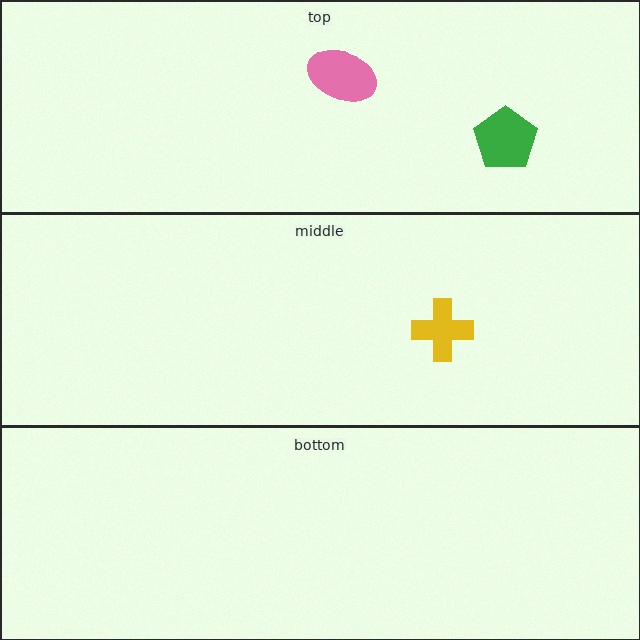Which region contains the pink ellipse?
The top region.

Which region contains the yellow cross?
The middle region.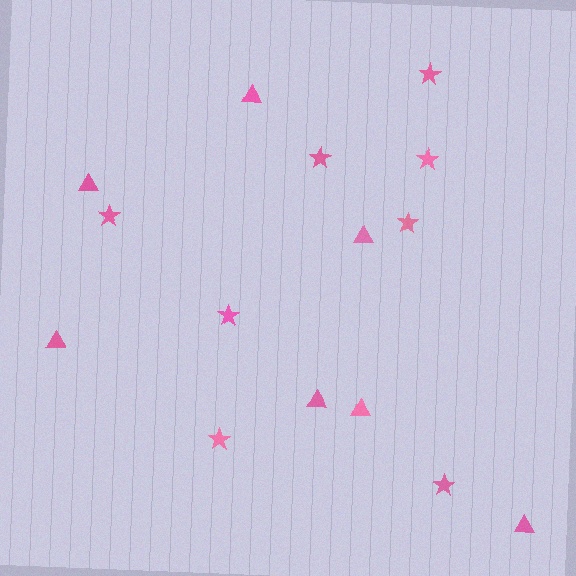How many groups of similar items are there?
There are 2 groups: one group of triangles (7) and one group of stars (8).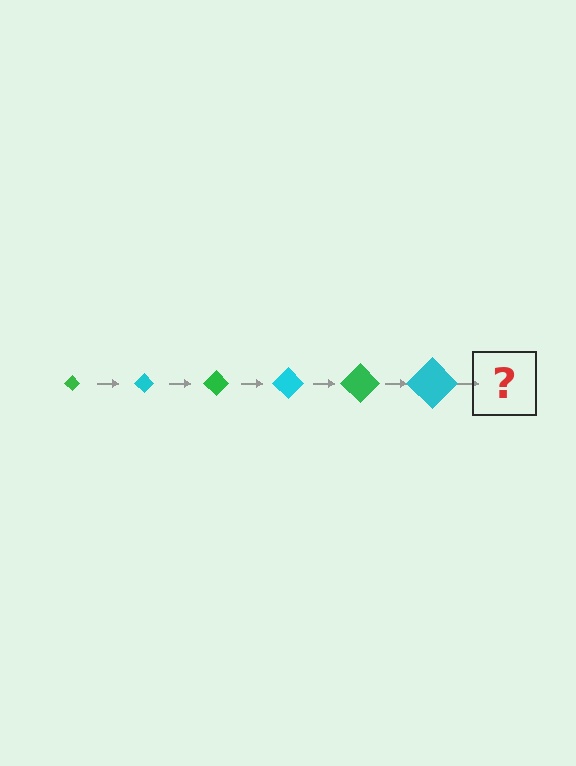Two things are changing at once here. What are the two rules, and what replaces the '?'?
The two rules are that the diamond grows larger each step and the color cycles through green and cyan. The '?' should be a green diamond, larger than the previous one.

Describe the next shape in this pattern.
It should be a green diamond, larger than the previous one.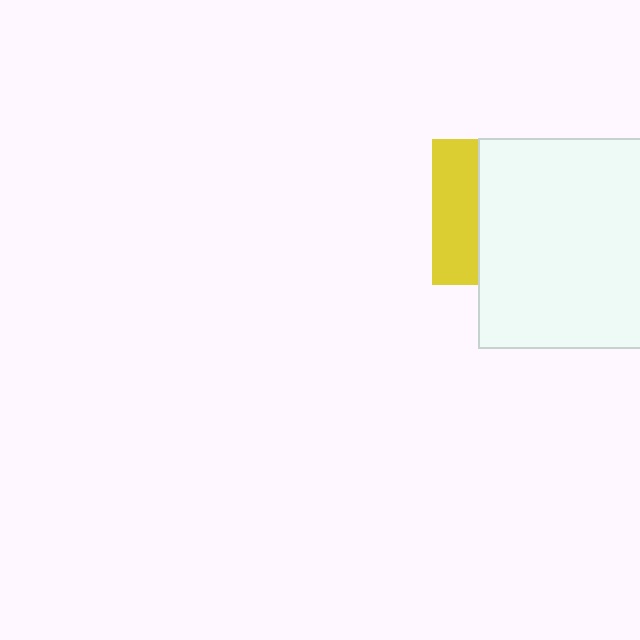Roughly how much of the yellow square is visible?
A small part of it is visible (roughly 31%).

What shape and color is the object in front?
The object in front is a white square.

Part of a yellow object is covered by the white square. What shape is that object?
It is a square.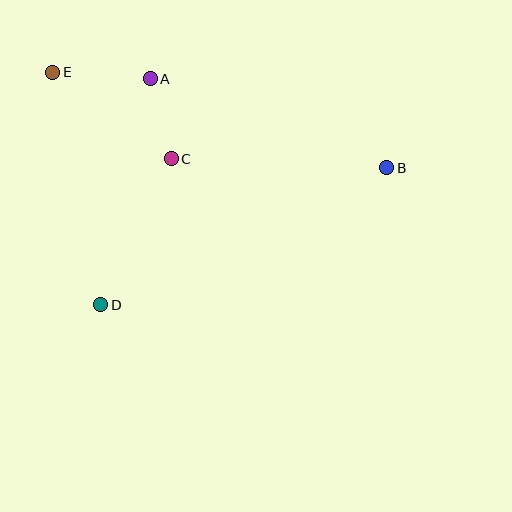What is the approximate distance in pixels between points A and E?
The distance between A and E is approximately 98 pixels.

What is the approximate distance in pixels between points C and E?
The distance between C and E is approximately 147 pixels.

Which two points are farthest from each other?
Points B and E are farthest from each other.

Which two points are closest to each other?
Points A and C are closest to each other.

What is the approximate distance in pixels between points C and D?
The distance between C and D is approximately 162 pixels.